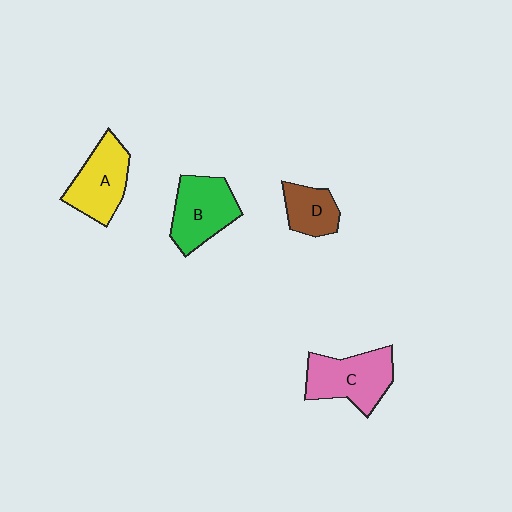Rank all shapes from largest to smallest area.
From largest to smallest: C (pink), B (green), A (yellow), D (brown).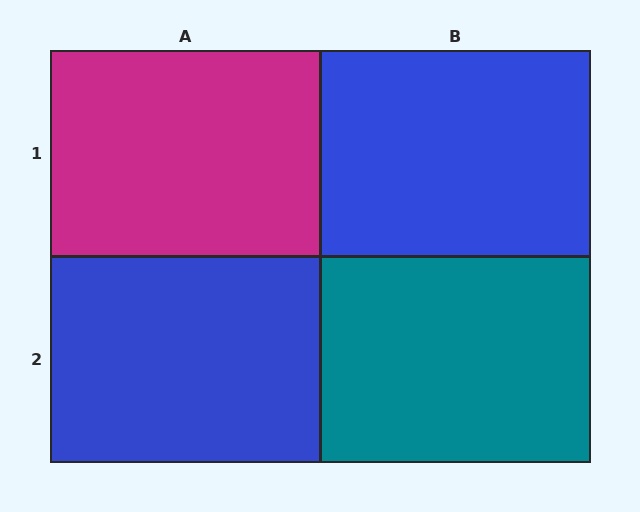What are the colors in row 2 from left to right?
Blue, teal.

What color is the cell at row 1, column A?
Magenta.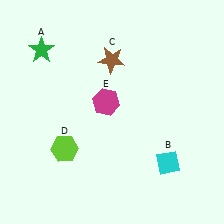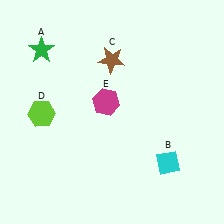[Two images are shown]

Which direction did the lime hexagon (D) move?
The lime hexagon (D) moved up.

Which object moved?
The lime hexagon (D) moved up.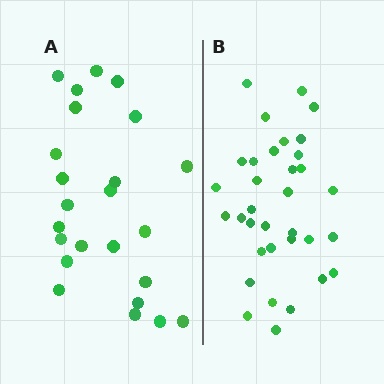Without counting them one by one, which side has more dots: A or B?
Region B (the right region) has more dots.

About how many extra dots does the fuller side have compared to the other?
Region B has roughly 10 or so more dots than region A.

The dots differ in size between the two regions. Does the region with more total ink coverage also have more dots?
No. Region A has more total ink coverage because its dots are larger, but region B actually contains more individual dots. Total area can be misleading — the number of items is what matters here.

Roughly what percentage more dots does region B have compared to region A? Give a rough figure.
About 40% more.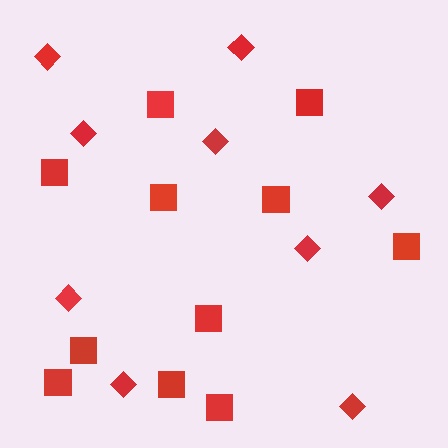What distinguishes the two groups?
There are 2 groups: one group of squares (11) and one group of diamonds (9).